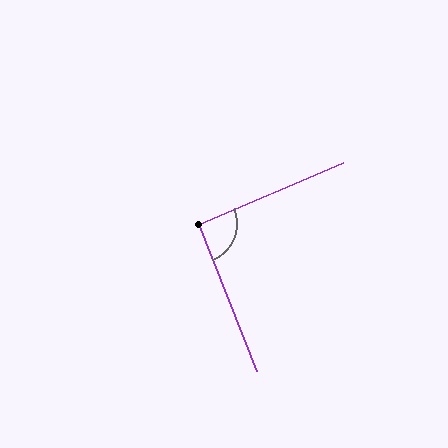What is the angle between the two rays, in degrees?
Approximately 91 degrees.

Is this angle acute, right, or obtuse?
It is approximately a right angle.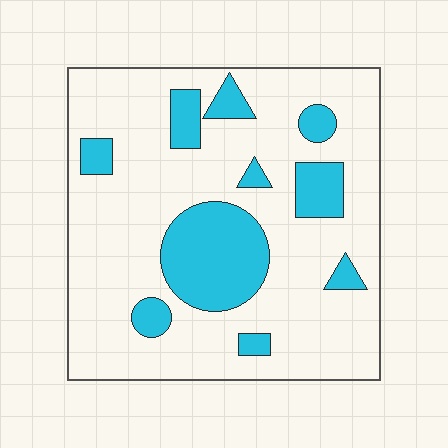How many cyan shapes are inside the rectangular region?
10.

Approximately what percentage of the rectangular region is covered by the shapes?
Approximately 20%.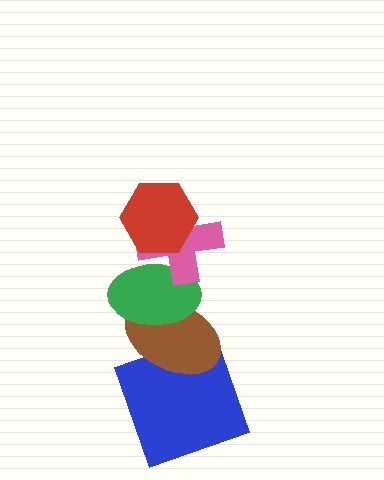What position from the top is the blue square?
The blue square is 5th from the top.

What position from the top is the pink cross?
The pink cross is 2nd from the top.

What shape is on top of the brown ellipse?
The green ellipse is on top of the brown ellipse.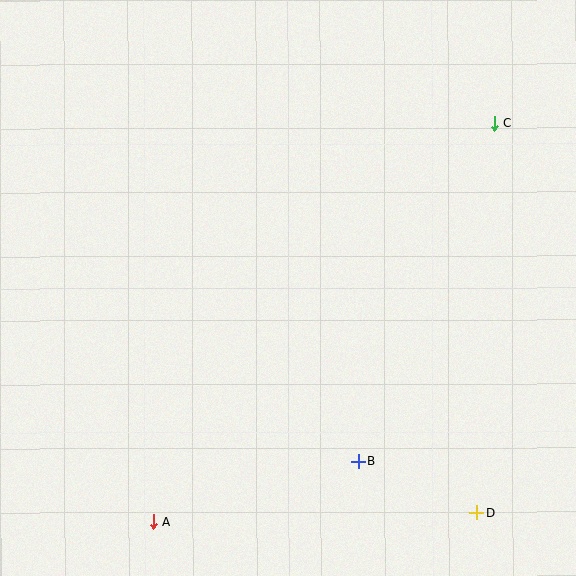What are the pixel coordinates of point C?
Point C is at (494, 123).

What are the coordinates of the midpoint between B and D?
The midpoint between B and D is at (418, 487).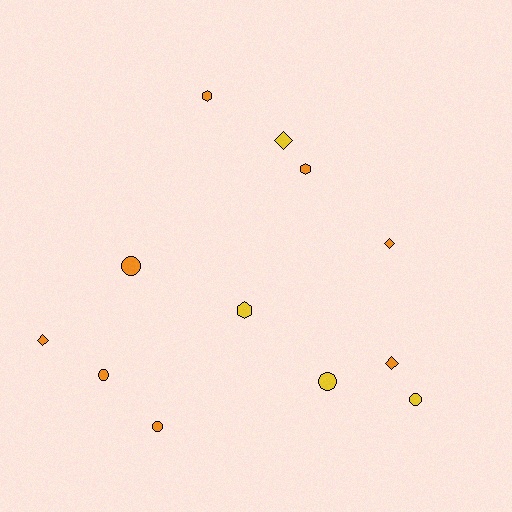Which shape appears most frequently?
Circle, with 5 objects.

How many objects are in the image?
There are 12 objects.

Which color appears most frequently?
Orange, with 8 objects.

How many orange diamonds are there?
There are 3 orange diamonds.